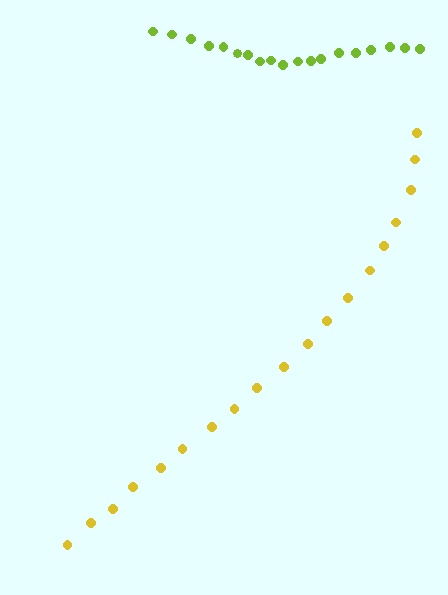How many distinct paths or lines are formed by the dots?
There are 2 distinct paths.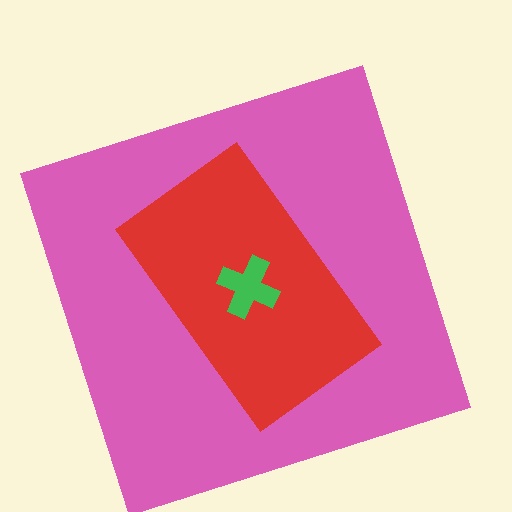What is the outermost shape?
The pink square.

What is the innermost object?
The green cross.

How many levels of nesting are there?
3.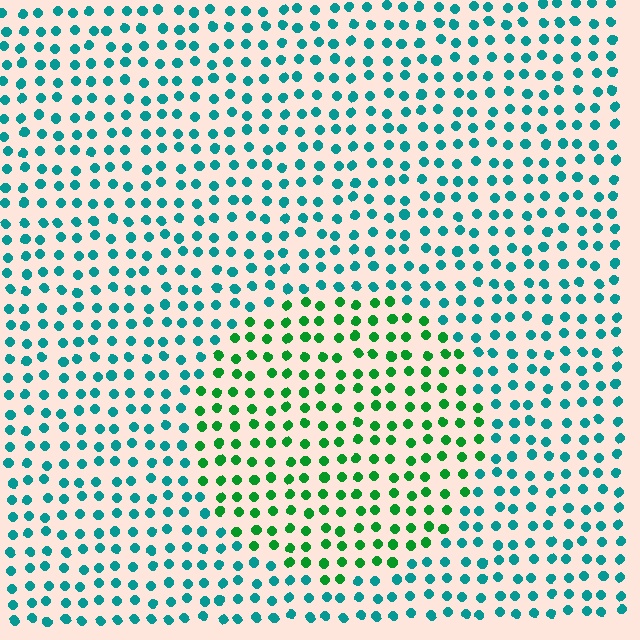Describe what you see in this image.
The image is filled with small teal elements in a uniform arrangement. A circle-shaped region is visible where the elements are tinted to a slightly different hue, forming a subtle color boundary.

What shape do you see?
I see a circle.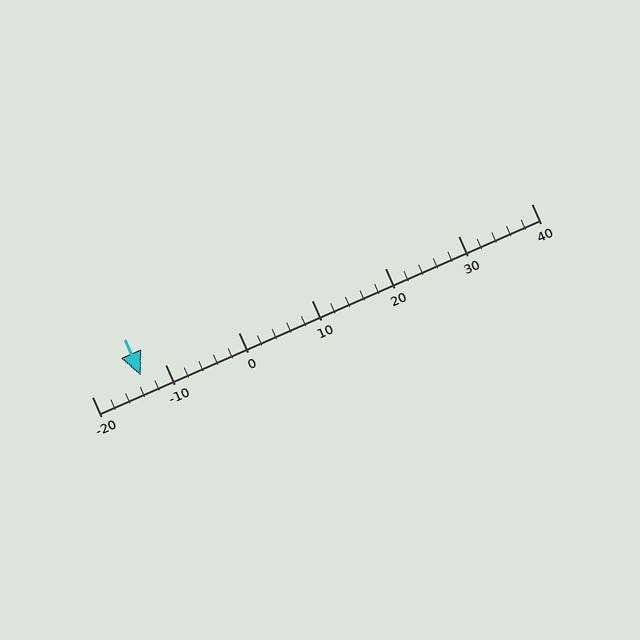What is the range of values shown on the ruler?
The ruler shows values from -20 to 40.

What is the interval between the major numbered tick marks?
The major tick marks are spaced 10 units apart.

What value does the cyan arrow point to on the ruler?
The cyan arrow points to approximately -13.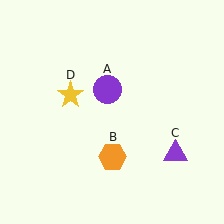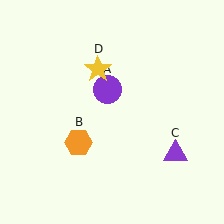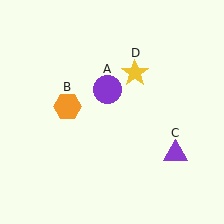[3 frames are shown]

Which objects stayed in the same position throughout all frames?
Purple circle (object A) and purple triangle (object C) remained stationary.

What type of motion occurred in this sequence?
The orange hexagon (object B), yellow star (object D) rotated clockwise around the center of the scene.